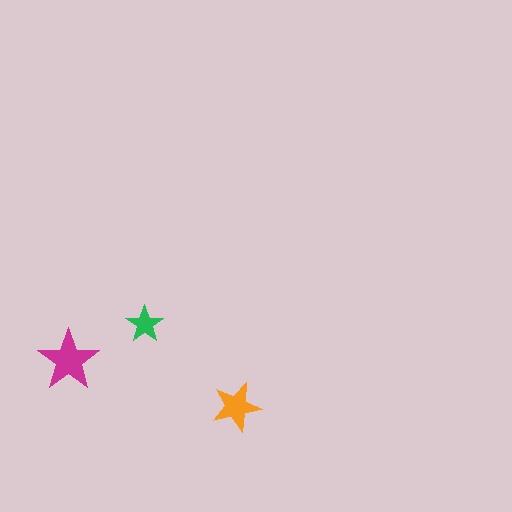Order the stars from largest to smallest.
the magenta one, the orange one, the green one.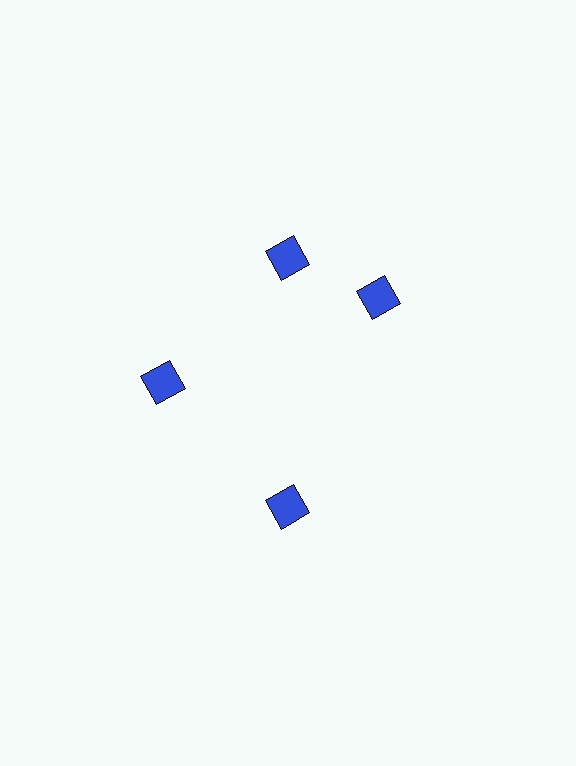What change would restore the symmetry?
The symmetry would be restored by rotating it back into even spacing with its neighbors so that all 4 diamonds sit at equal angles and equal distance from the center.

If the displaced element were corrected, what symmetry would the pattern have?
It would have 4-fold rotational symmetry — the pattern would map onto itself every 90 degrees.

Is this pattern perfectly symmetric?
No. The 4 blue diamonds are arranged in a ring, but one element near the 3 o'clock position is rotated out of alignment along the ring, breaking the 4-fold rotational symmetry.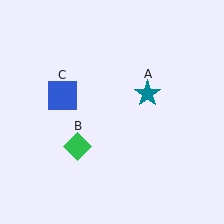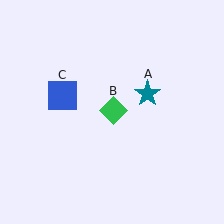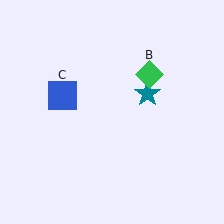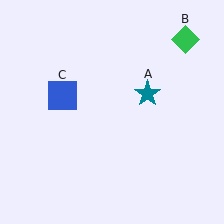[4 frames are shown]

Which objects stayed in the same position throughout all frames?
Teal star (object A) and blue square (object C) remained stationary.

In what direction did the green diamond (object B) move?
The green diamond (object B) moved up and to the right.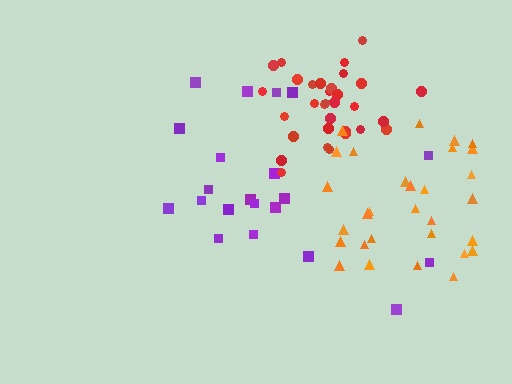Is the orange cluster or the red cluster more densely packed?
Red.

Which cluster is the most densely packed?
Red.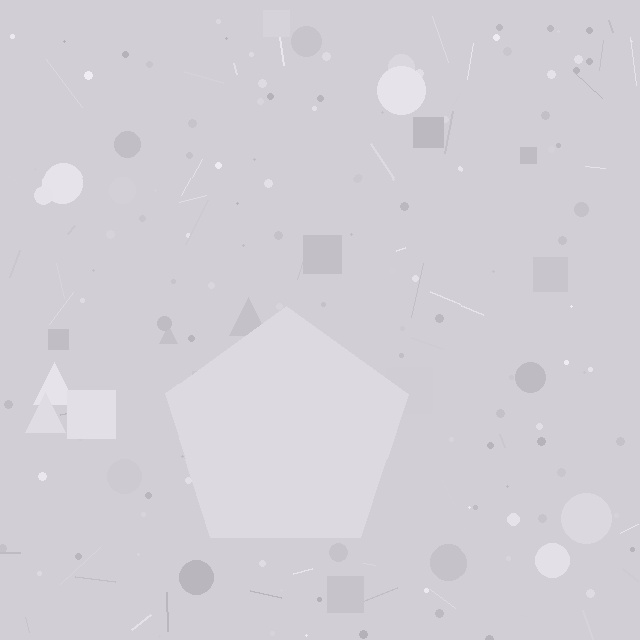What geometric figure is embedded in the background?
A pentagon is embedded in the background.